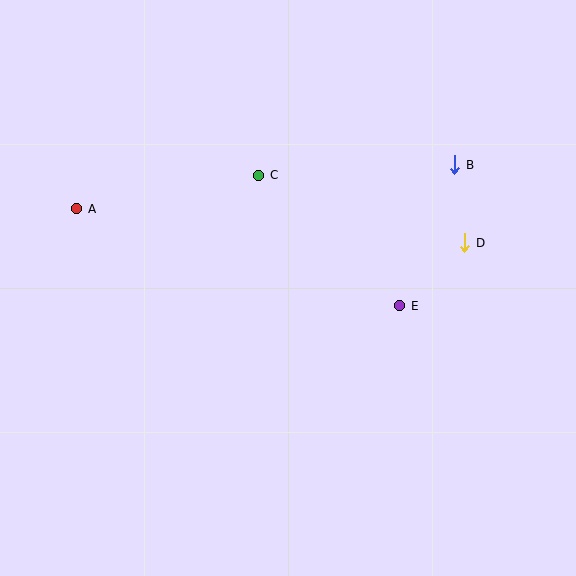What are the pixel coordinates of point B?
Point B is at (455, 165).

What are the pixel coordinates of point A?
Point A is at (77, 209).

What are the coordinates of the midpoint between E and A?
The midpoint between E and A is at (238, 257).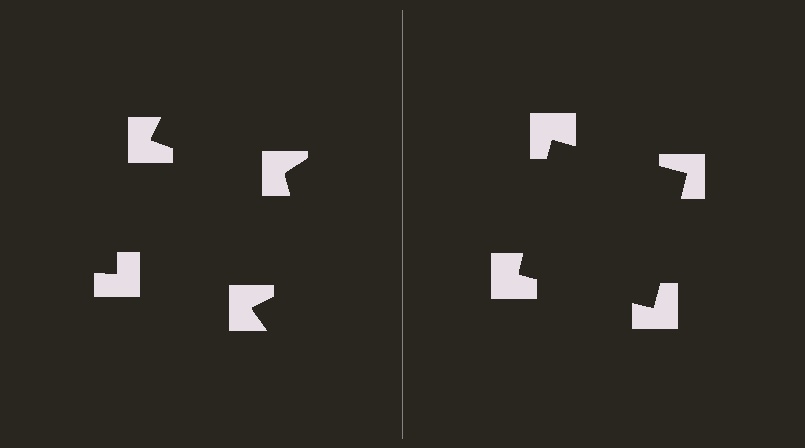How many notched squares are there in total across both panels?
8 — 4 on each side.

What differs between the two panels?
The notched squares are positioned identically on both sides; only the wedge orientations differ. On the right they align to a square; on the left they are misaligned.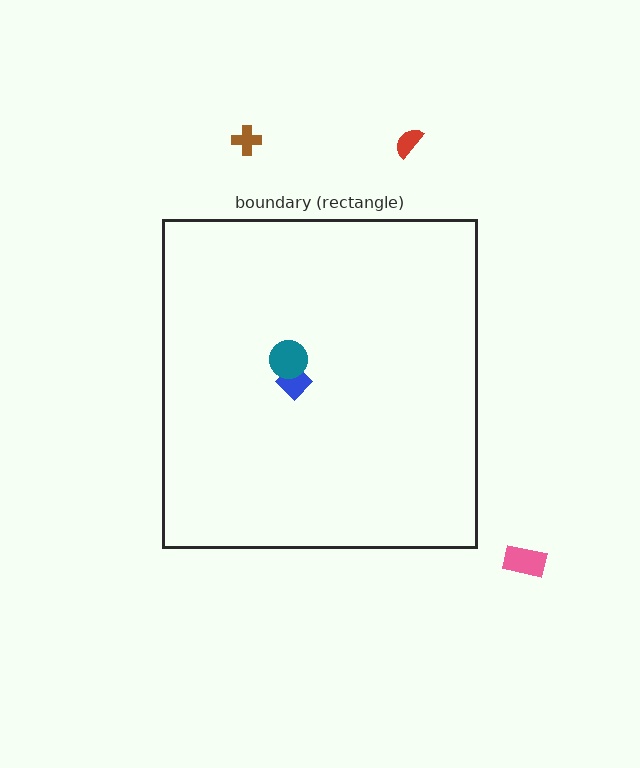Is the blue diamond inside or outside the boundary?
Inside.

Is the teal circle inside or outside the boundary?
Inside.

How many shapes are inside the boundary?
2 inside, 3 outside.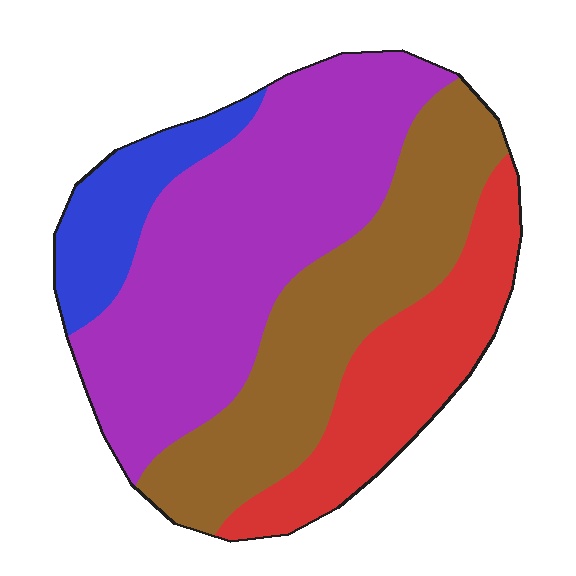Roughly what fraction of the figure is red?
Red covers 19% of the figure.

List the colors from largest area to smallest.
From largest to smallest: purple, brown, red, blue.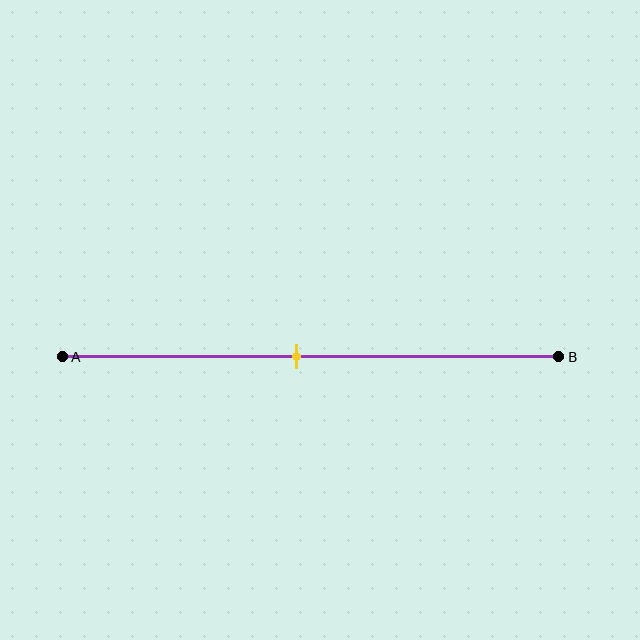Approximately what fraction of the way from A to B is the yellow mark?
The yellow mark is approximately 45% of the way from A to B.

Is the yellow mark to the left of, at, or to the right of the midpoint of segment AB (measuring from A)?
The yellow mark is approximately at the midpoint of segment AB.